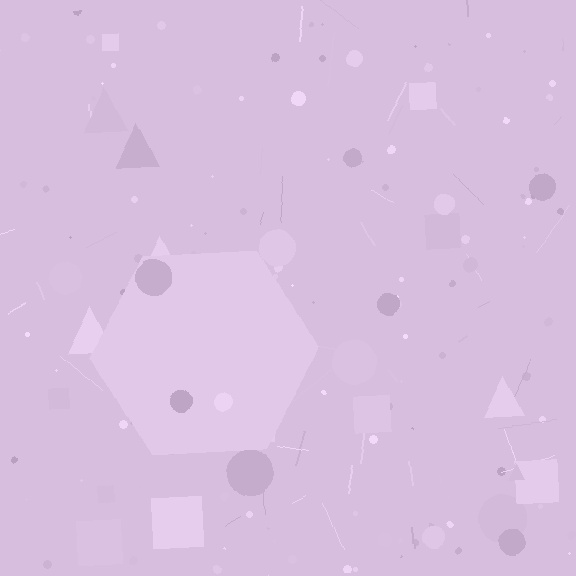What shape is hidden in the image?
A hexagon is hidden in the image.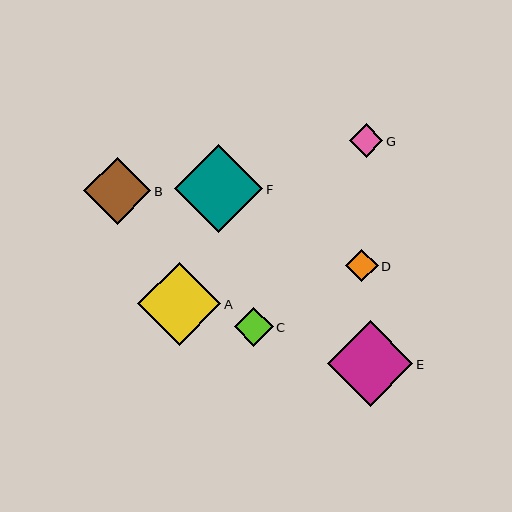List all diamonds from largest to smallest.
From largest to smallest: F, E, A, B, C, G, D.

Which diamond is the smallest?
Diamond D is the smallest with a size of approximately 32 pixels.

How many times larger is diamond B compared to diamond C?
Diamond B is approximately 1.7 times the size of diamond C.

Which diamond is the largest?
Diamond F is the largest with a size of approximately 88 pixels.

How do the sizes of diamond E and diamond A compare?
Diamond E and diamond A are approximately the same size.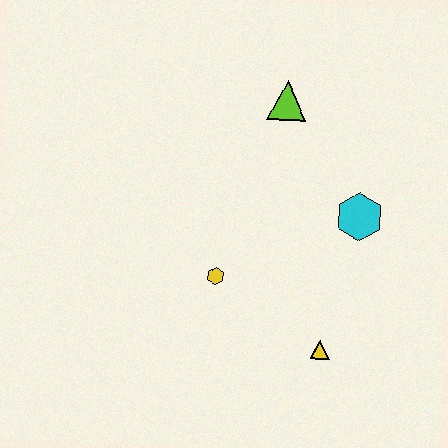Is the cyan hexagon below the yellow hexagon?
No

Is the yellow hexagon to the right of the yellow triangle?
No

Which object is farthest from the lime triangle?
The yellow triangle is farthest from the lime triangle.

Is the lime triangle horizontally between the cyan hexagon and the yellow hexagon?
Yes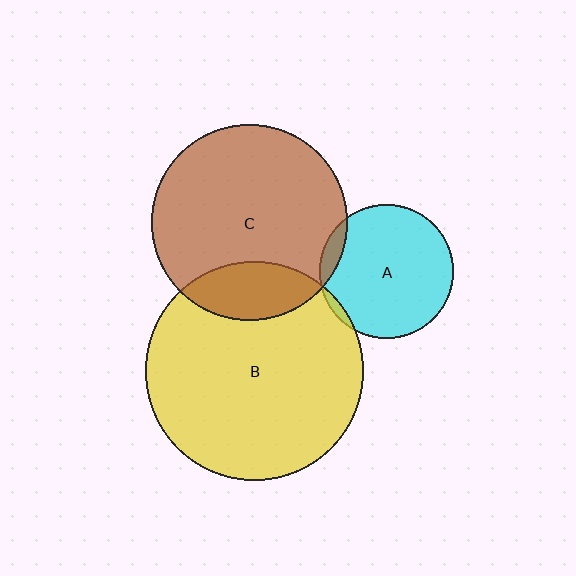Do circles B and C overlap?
Yes.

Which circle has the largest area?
Circle B (yellow).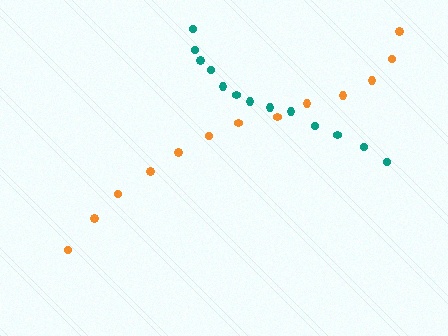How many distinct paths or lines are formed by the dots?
There are 2 distinct paths.